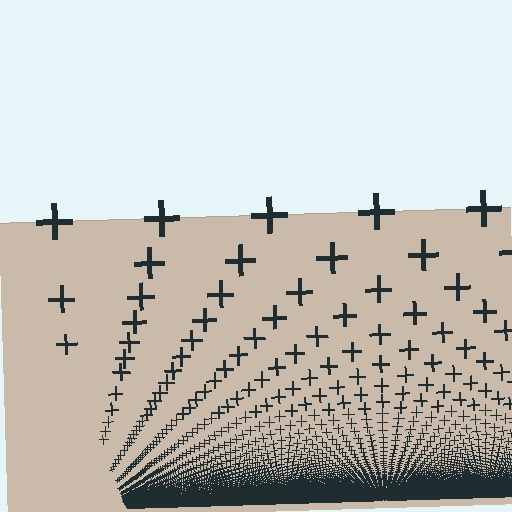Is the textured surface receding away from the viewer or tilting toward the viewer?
The surface appears to tilt toward the viewer. Texture elements get larger and sparser toward the top.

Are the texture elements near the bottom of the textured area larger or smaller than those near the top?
Smaller. The gradient is inverted — elements near the bottom are smaller and denser.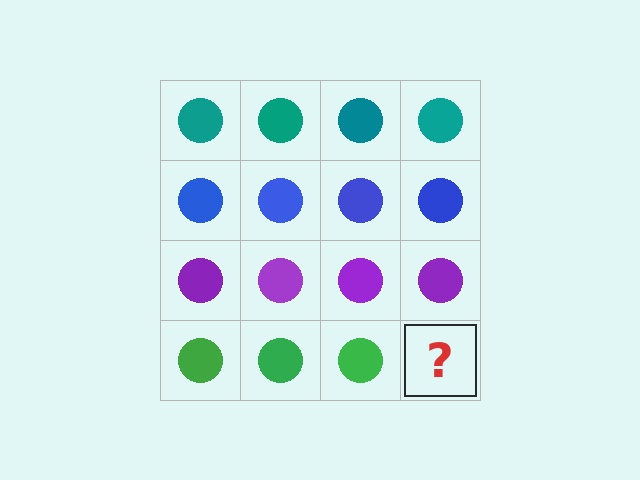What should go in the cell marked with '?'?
The missing cell should contain a green circle.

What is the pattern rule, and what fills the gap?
The rule is that each row has a consistent color. The gap should be filled with a green circle.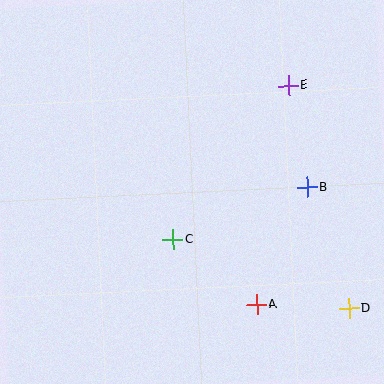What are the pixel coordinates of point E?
Point E is at (288, 86).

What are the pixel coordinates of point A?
Point A is at (257, 305).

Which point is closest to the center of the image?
Point C at (173, 240) is closest to the center.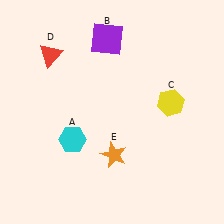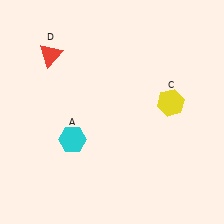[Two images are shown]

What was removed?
The purple square (B), the orange star (E) were removed in Image 2.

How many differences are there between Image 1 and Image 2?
There are 2 differences between the two images.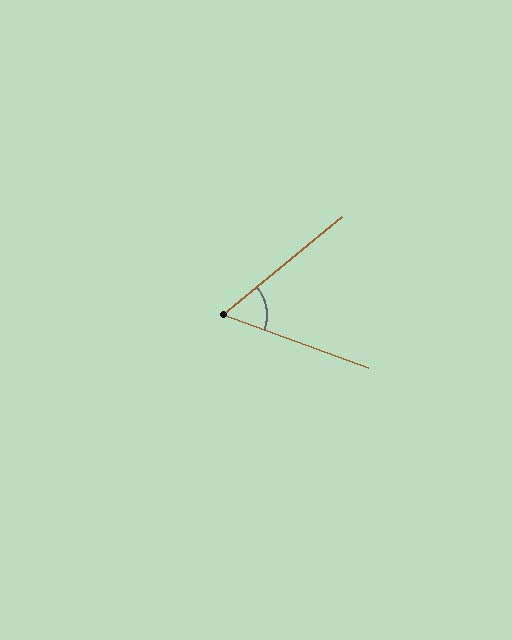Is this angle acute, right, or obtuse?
It is acute.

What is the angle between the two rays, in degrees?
Approximately 59 degrees.